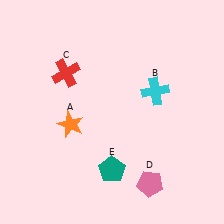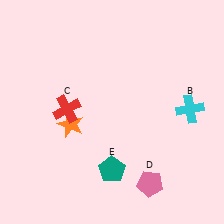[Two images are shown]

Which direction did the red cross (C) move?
The red cross (C) moved down.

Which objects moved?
The objects that moved are: the cyan cross (B), the red cross (C).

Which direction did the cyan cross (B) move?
The cyan cross (B) moved right.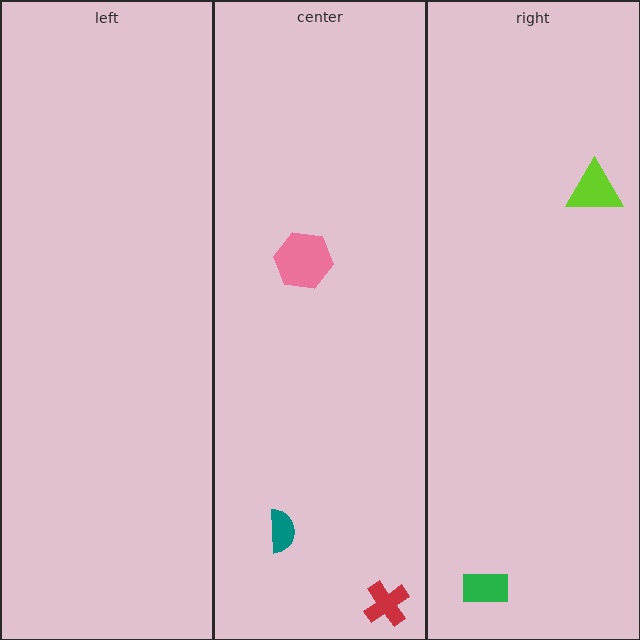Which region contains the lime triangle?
The right region.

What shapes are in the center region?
The red cross, the pink hexagon, the teal semicircle.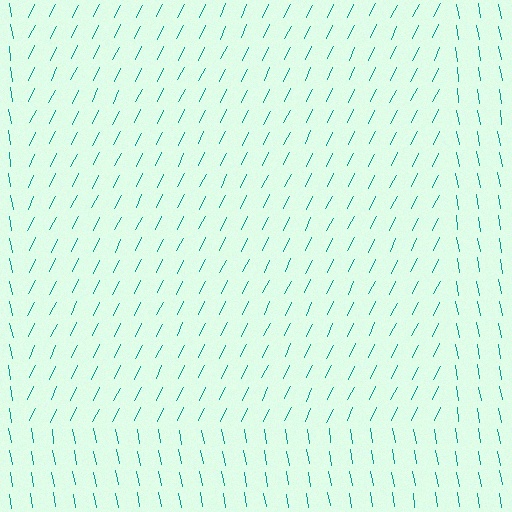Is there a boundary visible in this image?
Yes, there is a texture boundary formed by a change in line orientation.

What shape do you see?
I see a rectangle.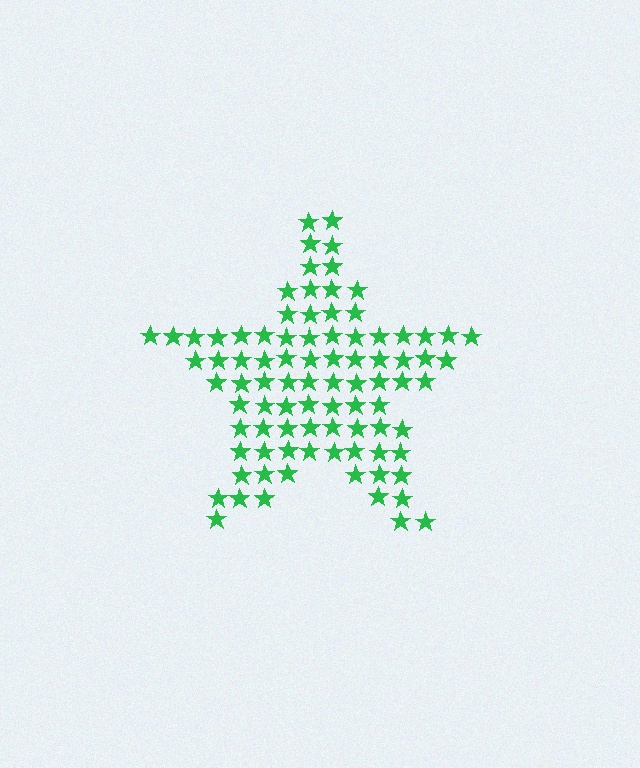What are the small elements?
The small elements are stars.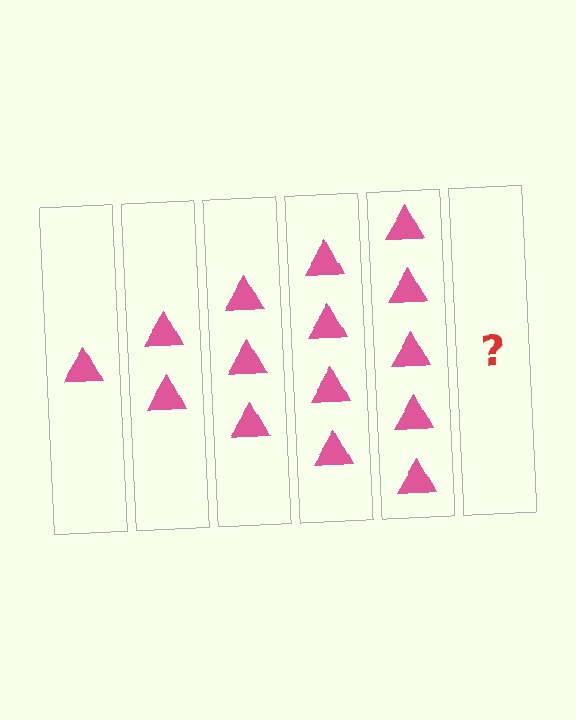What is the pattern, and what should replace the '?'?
The pattern is that each step adds one more triangle. The '?' should be 6 triangles.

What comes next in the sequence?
The next element should be 6 triangles.